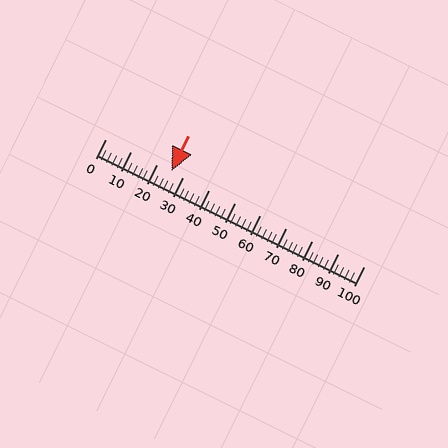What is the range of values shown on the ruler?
The ruler shows values from 0 to 100.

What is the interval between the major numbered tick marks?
The major tick marks are spaced 10 units apart.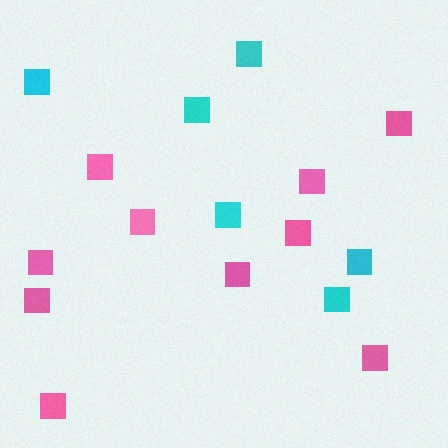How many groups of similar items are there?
There are 2 groups: one group of pink squares (10) and one group of cyan squares (6).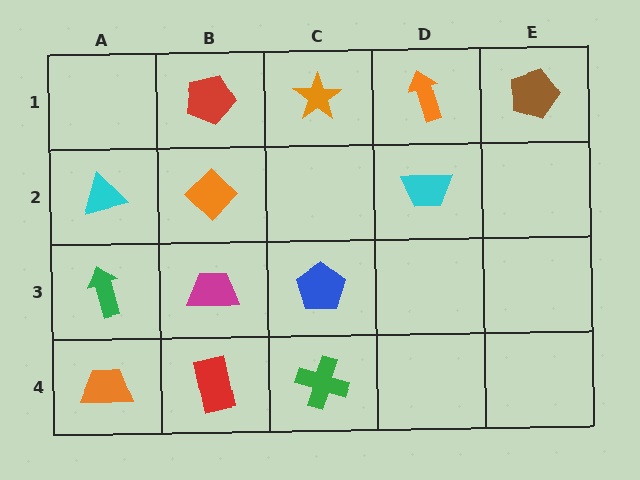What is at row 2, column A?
A cyan triangle.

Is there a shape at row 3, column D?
No, that cell is empty.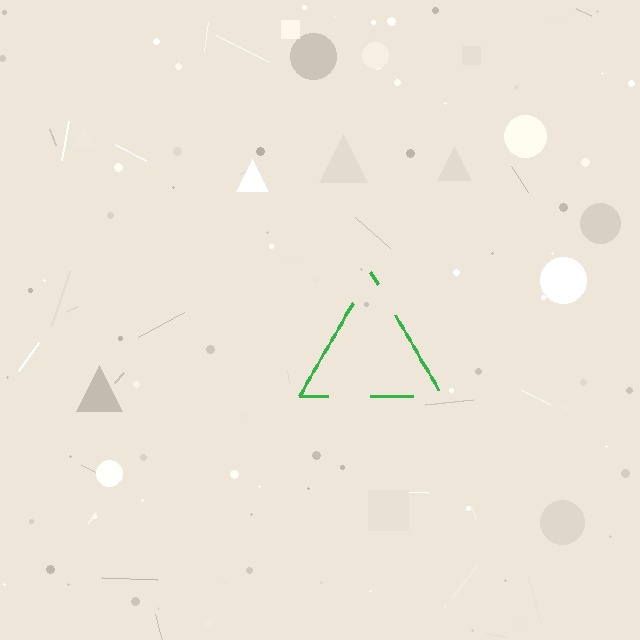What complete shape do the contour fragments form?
The contour fragments form a triangle.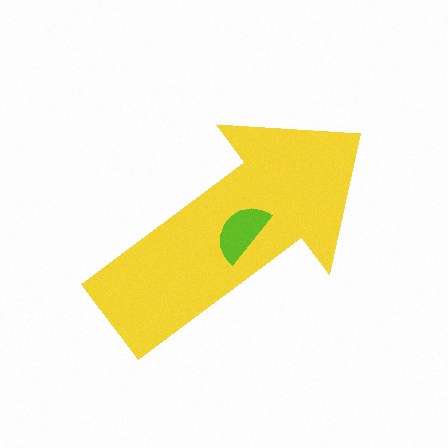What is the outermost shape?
The yellow arrow.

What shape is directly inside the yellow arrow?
The lime semicircle.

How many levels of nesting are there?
2.